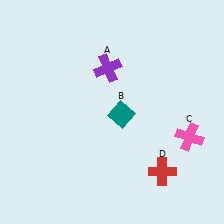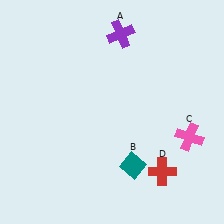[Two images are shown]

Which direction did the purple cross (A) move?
The purple cross (A) moved up.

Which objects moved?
The objects that moved are: the purple cross (A), the teal diamond (B).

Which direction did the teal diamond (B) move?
The teal diamond (B) moved down.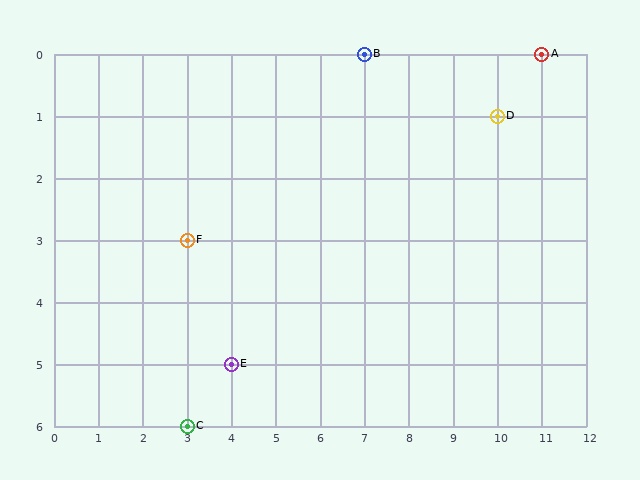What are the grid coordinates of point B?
Point B is at grid coordinates (7, 0).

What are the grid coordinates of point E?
Point E is at grid coordinates (4, 5).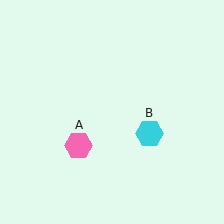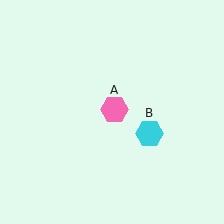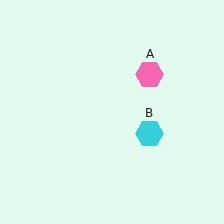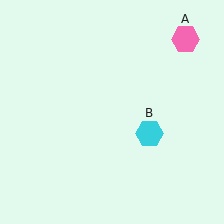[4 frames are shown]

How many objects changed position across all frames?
1 object changed position: pink hexagon (object A).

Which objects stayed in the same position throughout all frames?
Cyan hexagon (object B) remained stationary.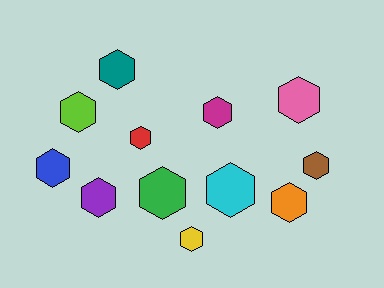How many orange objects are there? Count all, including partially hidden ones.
There is 1 orange object.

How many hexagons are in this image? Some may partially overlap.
There are 12 hexagons.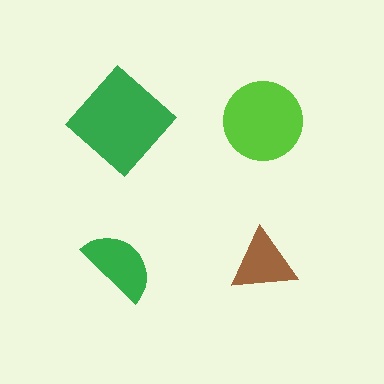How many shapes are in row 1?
2 shapes.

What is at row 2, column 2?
A brown triangle.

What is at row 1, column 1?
A green diamond.